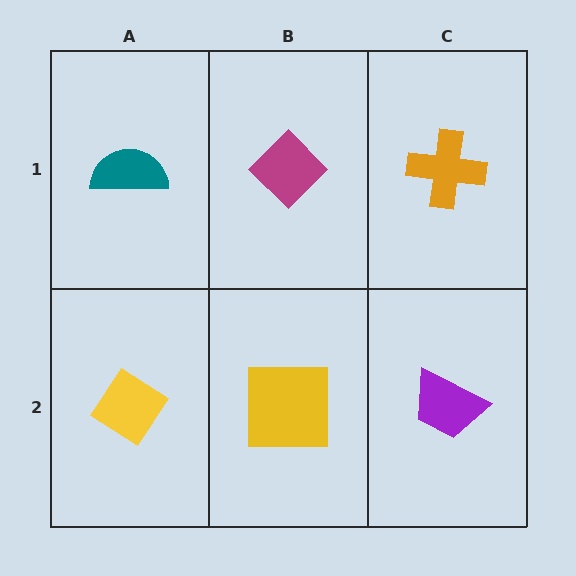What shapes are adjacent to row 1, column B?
A yellow square (row 2, column B), a teal semicircle (row 1, column A), an orange cross (row 1, column C).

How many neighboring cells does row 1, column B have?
3.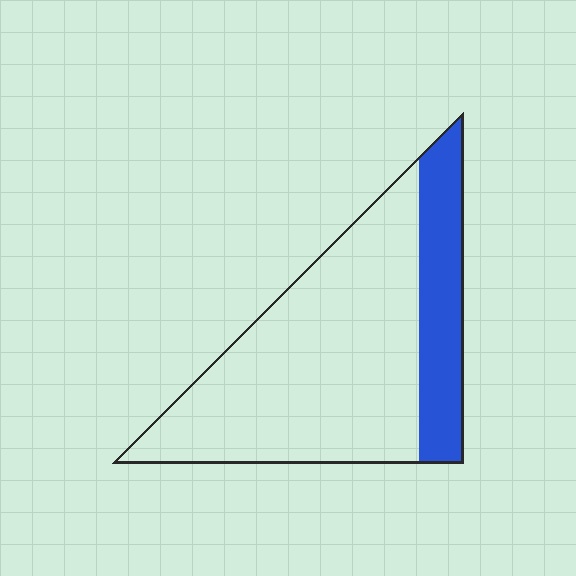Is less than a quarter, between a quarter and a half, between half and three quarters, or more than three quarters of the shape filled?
Less than a quarter.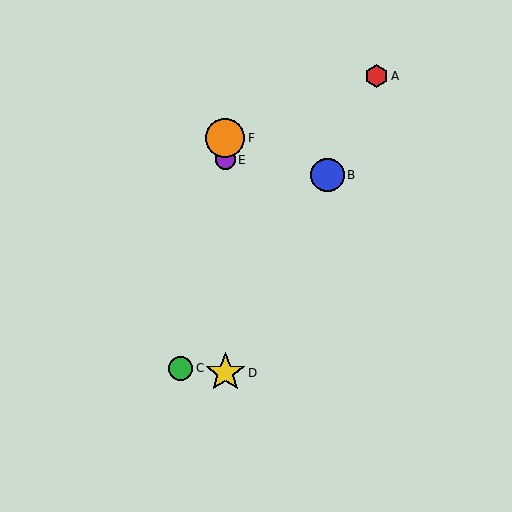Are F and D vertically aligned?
Yes, both are at x≈225.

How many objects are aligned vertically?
3 objects (D, E, F) are aligned vertically.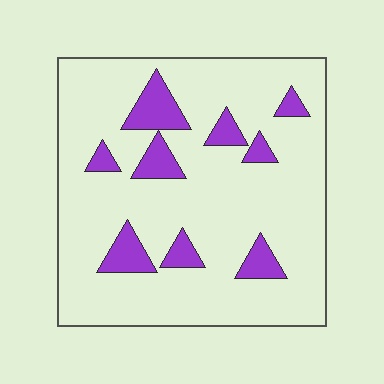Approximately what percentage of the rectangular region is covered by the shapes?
Approximately 15%.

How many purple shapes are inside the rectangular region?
9.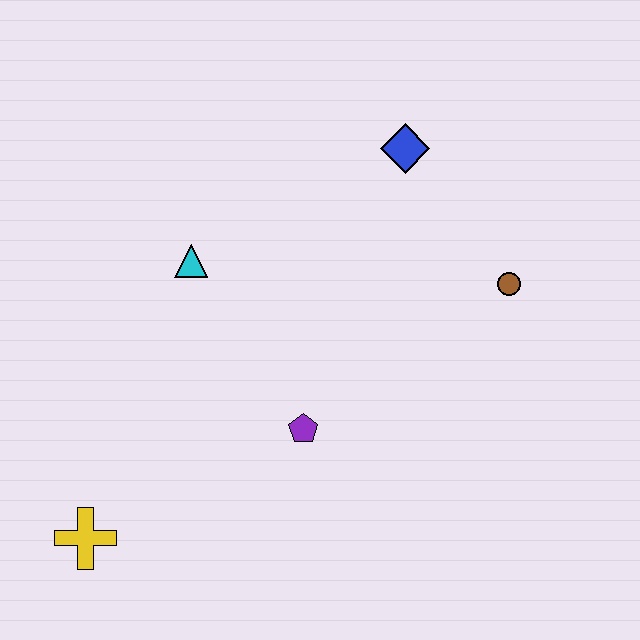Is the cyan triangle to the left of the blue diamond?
Yes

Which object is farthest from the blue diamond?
The yellow cross is farthest from the blue diamond.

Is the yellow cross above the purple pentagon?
No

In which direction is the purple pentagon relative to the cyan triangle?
The purple pentagon is below the cyan triangle.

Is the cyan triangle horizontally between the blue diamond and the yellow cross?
Yes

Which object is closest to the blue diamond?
The brown circle is closest to the blue diamond.